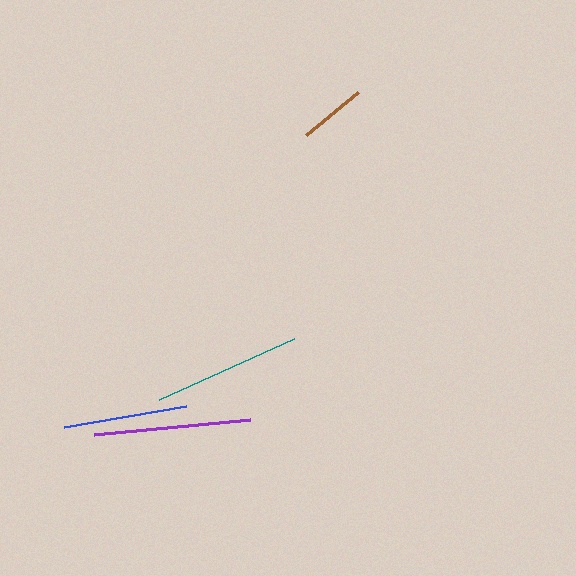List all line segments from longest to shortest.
From longest to shortest: purple, teal, blue, brown.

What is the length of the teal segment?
The teal segment is approximately 148 pixels long.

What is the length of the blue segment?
The blue segment is approximately 124 pixels long.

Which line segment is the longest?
The purple line is the longest at approximately 156 pixels.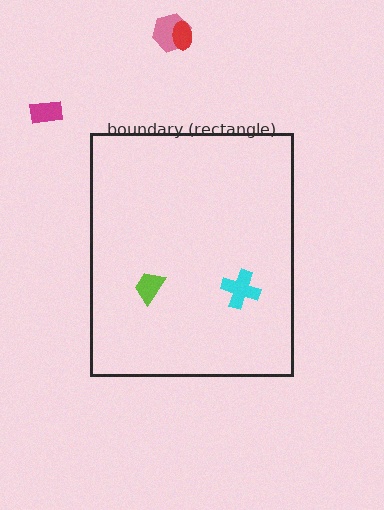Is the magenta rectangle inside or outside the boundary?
Outside.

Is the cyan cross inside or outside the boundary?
Inside.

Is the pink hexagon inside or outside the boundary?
Outside.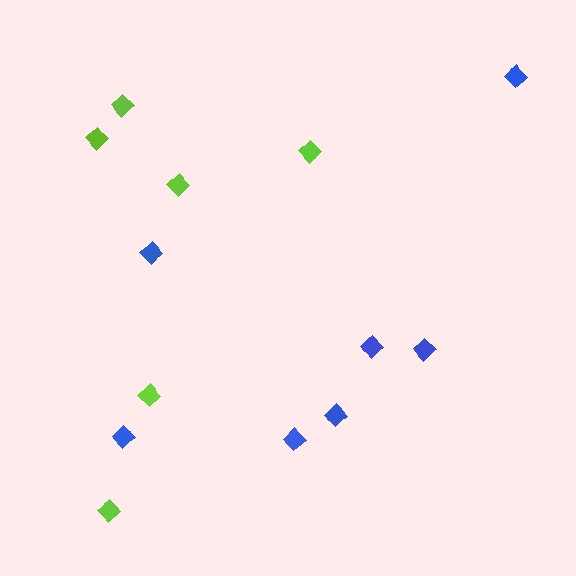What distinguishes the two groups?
There are 2 groups: one group of lime diamonds (6) and one group of blue diamonds (7).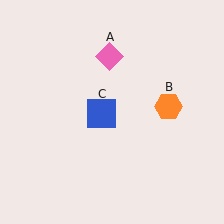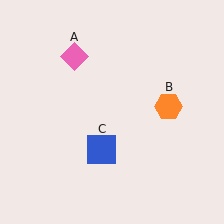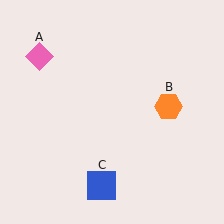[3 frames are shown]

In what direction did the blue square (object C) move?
The blue square (object C) moved down.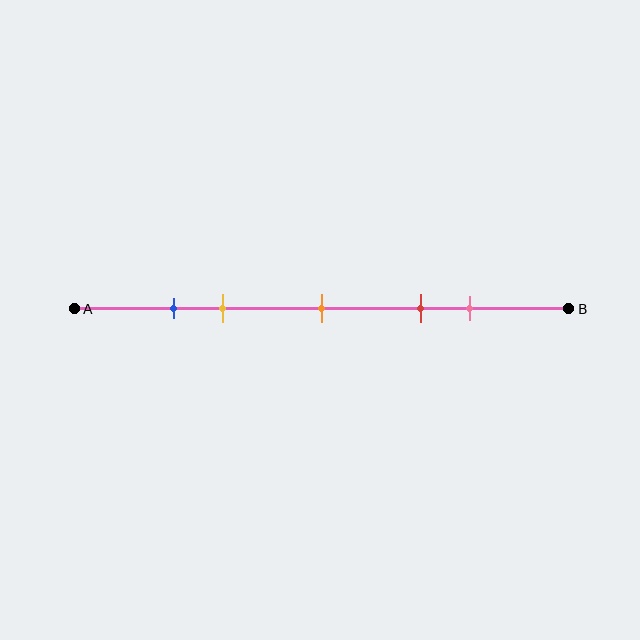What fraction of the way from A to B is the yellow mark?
The yellow mark is approximately 30% (0.3) of the way from A to B.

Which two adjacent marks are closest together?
The blue and yellow marks are the closest adjacent pair.